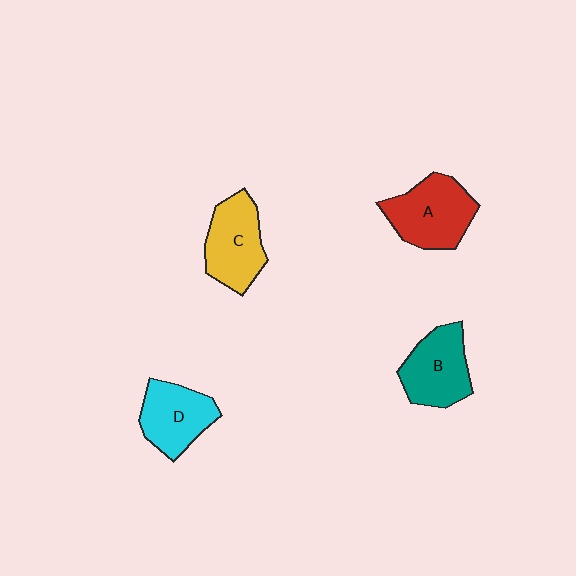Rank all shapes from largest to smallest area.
From largest to smallest: A (red), C (yellow), B (teal), D (cyan).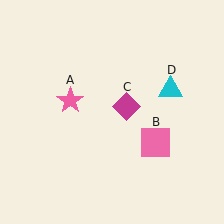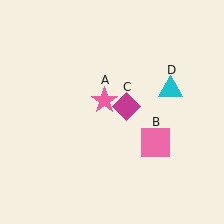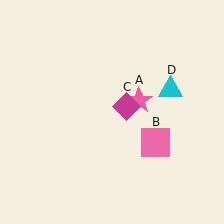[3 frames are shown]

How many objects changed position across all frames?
1 object changed position: pink star (object A).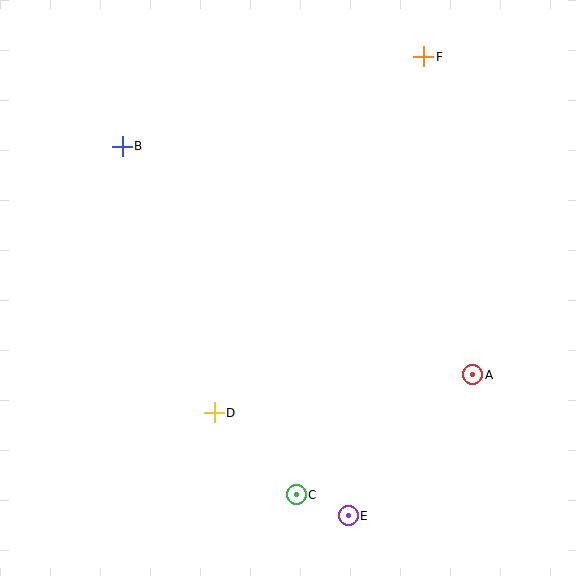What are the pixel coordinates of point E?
Point E is at (348, 516).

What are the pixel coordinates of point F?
Point F is at (424, 57).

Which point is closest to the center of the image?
Point D at (214, 413) is closest to the center.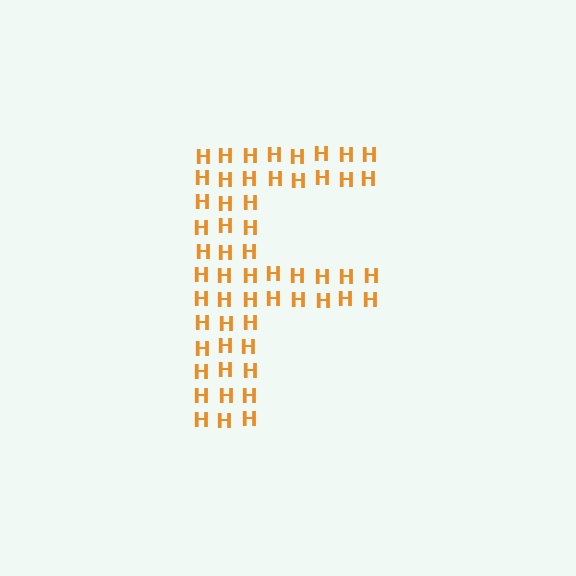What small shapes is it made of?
It is made of small letter H's.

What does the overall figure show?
The overall figure shows the letter F.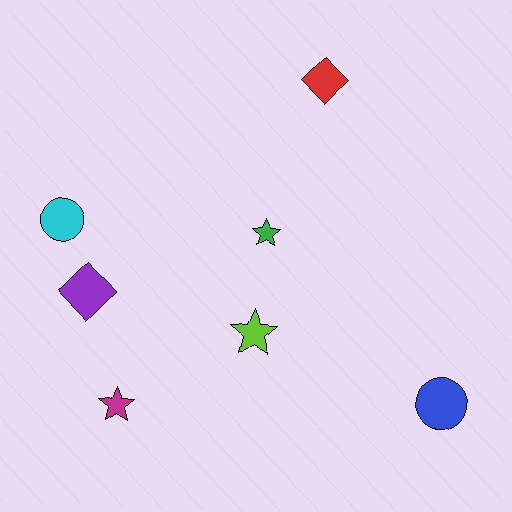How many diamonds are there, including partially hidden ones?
There are 2 diamonds.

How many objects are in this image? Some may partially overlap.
There are 7 objects.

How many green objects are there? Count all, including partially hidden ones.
There is 1 green object.